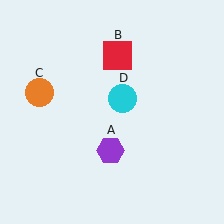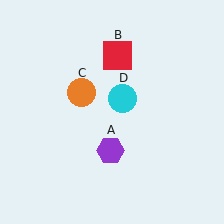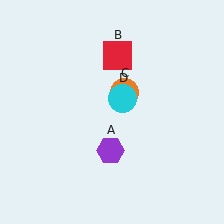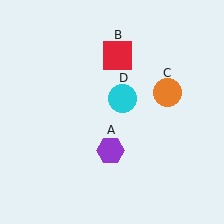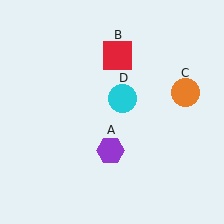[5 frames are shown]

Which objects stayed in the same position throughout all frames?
Purple hexagon (object A) and red square (object B) and cyan circle (object D) remained stationary.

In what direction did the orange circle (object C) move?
The orange circle (object C) moved right.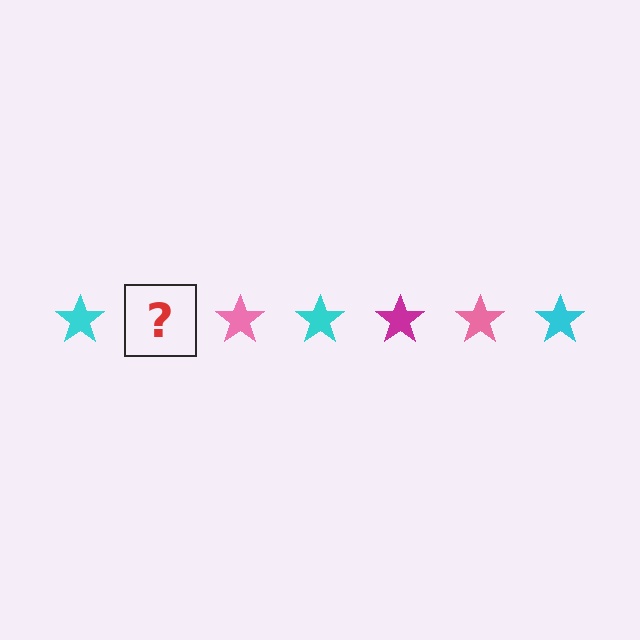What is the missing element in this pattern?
The missing element is a magenta star.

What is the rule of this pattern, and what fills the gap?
The rule is that the pattern cycles through cyan, magenta, pink stars. The gap should be filled with a magenta star.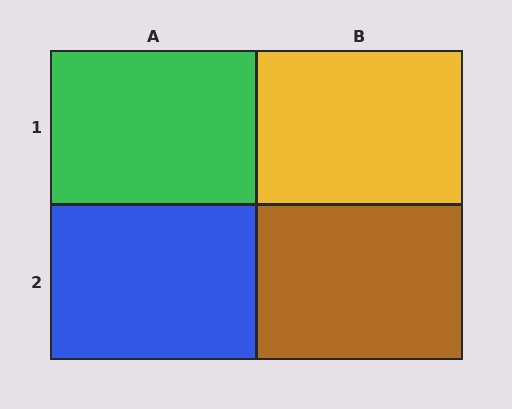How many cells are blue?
1 cell is blue.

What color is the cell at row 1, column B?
Yellow.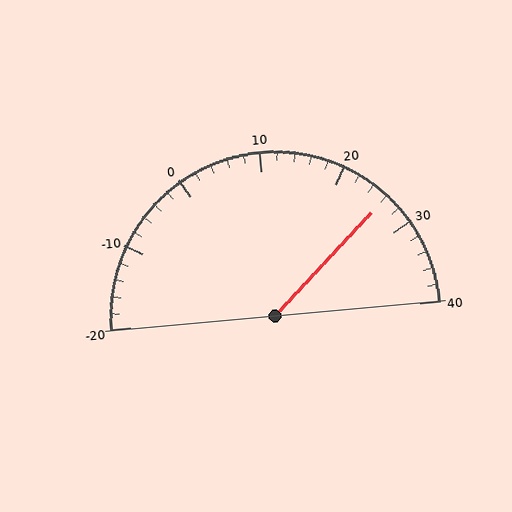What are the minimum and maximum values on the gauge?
The gauge ranges from -20 to 40.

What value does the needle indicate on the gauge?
The needle indicates approximately 26.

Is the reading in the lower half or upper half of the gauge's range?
The reading is in the upper half of the range (-20 to 40).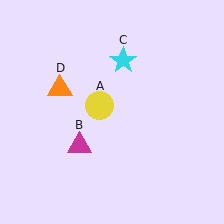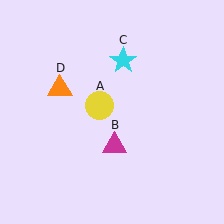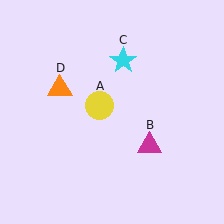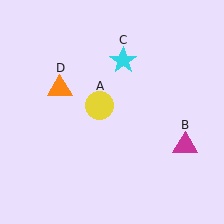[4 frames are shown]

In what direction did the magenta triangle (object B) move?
The magenta triangle (object B) moved right.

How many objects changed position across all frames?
1 object changed position: magenta triangle (object B).